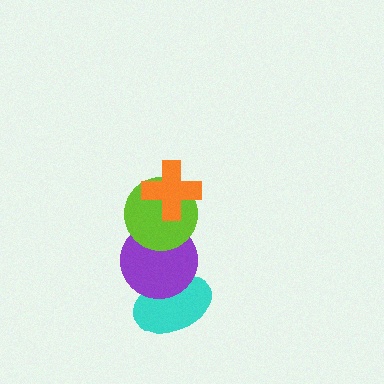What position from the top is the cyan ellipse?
The cyan ellipse is 4th from the top.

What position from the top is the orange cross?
The orange cross is 1st from the top.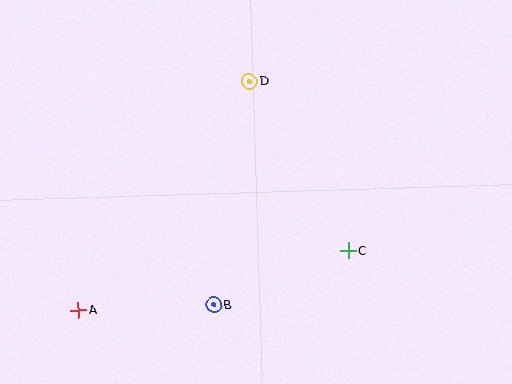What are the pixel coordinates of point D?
Point D is at (249, 82).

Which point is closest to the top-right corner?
Point D is closest to the top-right corner.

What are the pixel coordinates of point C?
Point C is at (348, 251).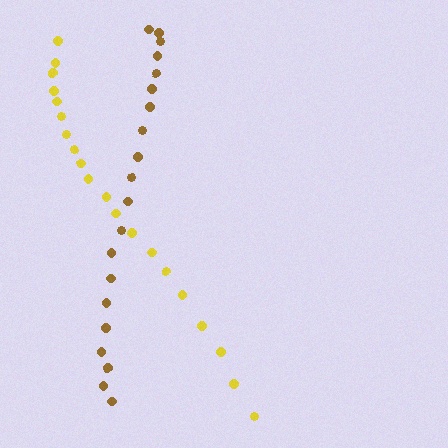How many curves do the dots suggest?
There are 2 distinct paths.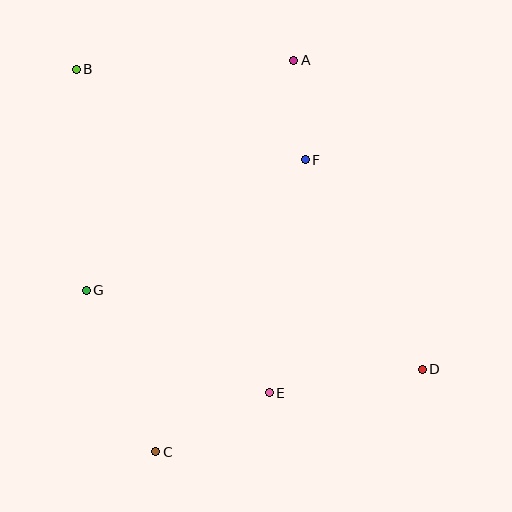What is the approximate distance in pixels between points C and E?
The distance between C and E is approximately 128 pixels.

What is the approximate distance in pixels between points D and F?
The distance between D and F is approximately 240 pixels.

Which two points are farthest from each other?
Points B and D are farthest from each other.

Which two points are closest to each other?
Points A and F are closest to each other.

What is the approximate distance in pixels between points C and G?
The distance between C and G is approximately 176 pixels.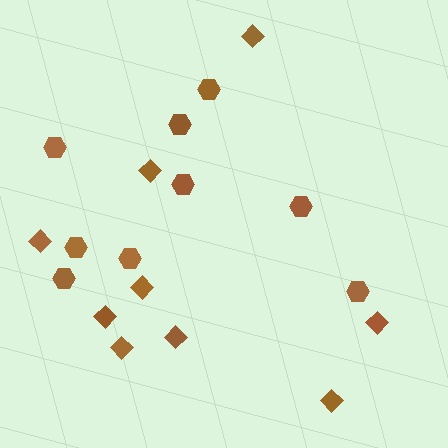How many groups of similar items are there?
There are 2 groups: one group of diamonds (9) and one group of hexagons (9).